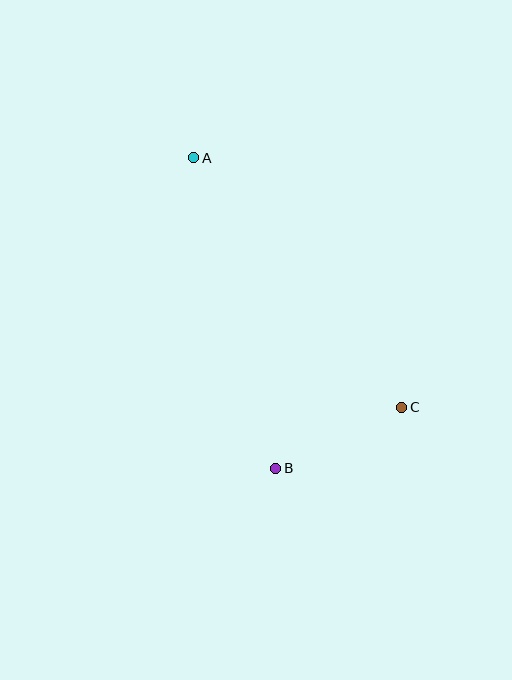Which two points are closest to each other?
Points B and C are closest to each other.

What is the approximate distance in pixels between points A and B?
The distance between A and B is approximately 322 pixels.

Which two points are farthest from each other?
Points A and C are farthest from each other.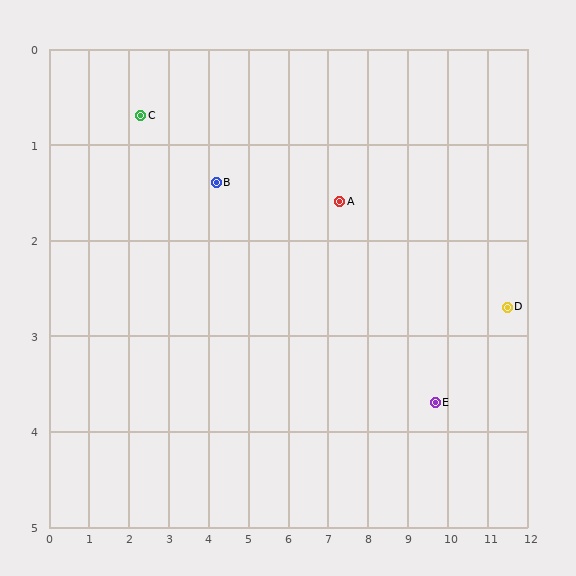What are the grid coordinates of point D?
Point D is at approximately (11.5, 2.7).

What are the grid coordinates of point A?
Point A is at approximately (7.3, 1.6).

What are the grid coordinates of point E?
Point E is at approximately (9.7, 3.7).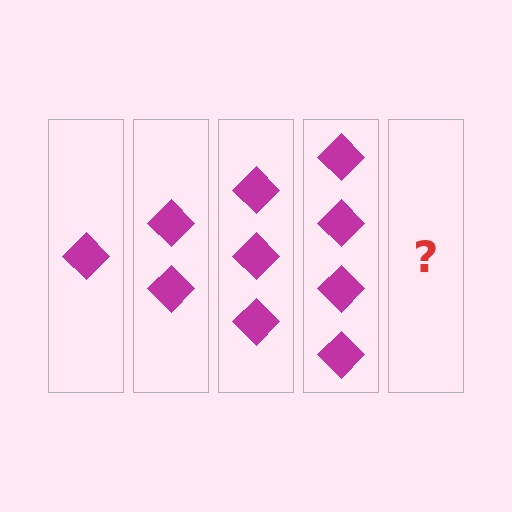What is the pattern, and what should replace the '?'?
The pattern is that each step adds one more diamond. The '?' should be 5 diamonds.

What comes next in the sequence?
The next element should be 5 diamonds.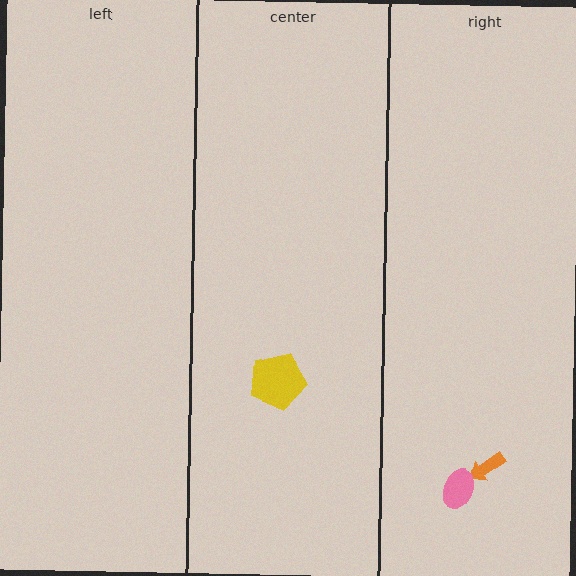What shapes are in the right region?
The orange arrow, the pink ellipse.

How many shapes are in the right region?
2.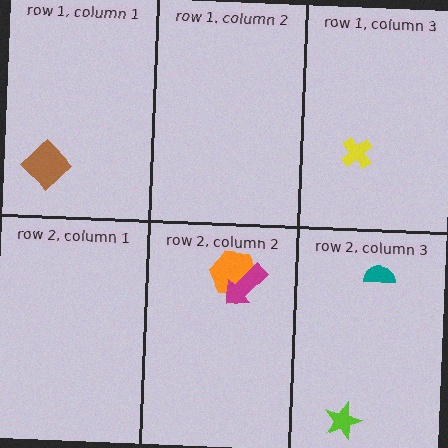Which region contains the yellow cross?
The row 1, column 3 region.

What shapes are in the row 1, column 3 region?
The yellow cross.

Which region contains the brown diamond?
The row 1, column 1 region.